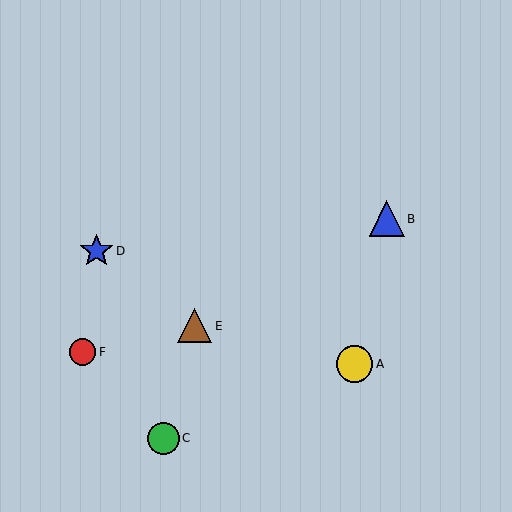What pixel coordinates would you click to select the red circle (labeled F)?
Click at (83, 352) to select the red circle F.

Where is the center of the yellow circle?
The center of the yellow circle is at (354, 364).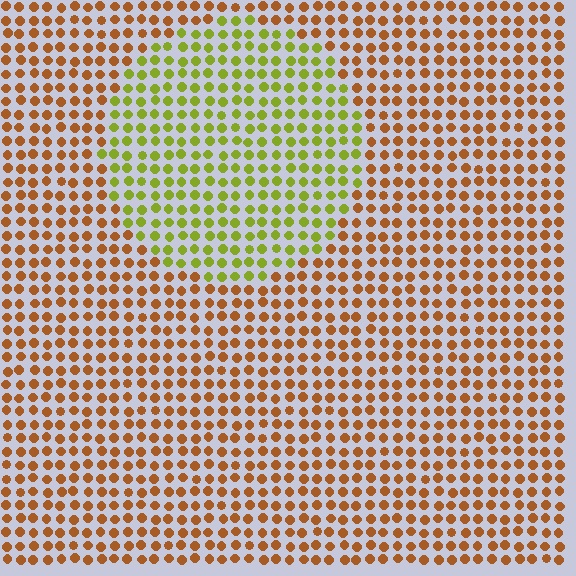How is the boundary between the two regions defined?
The boundary is defined purely by a slight shift in hue (about 52 degrees). Spacing, size, and orientation are identical on both sides.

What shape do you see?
I see a circle.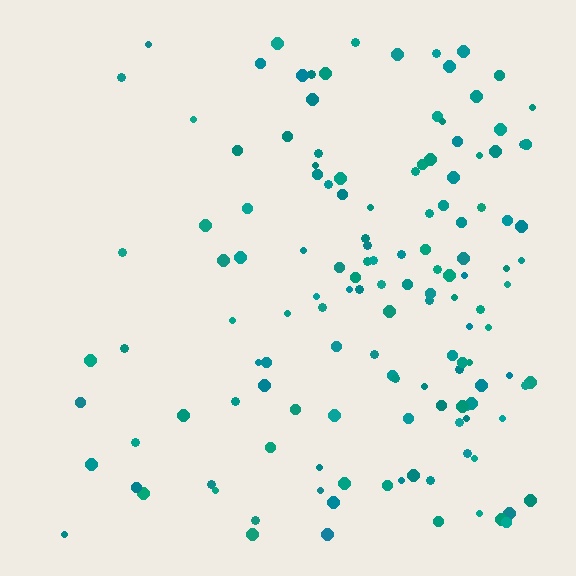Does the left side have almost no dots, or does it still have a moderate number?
Still a moderate number, just noticeably fewer than the right.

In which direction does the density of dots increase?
From left to right, with the right side densest.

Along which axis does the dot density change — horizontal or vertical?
Horizontal.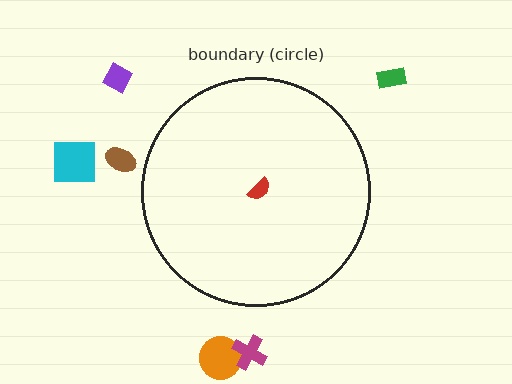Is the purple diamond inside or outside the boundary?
Outside.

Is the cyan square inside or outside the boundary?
Outside.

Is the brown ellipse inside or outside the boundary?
Outside.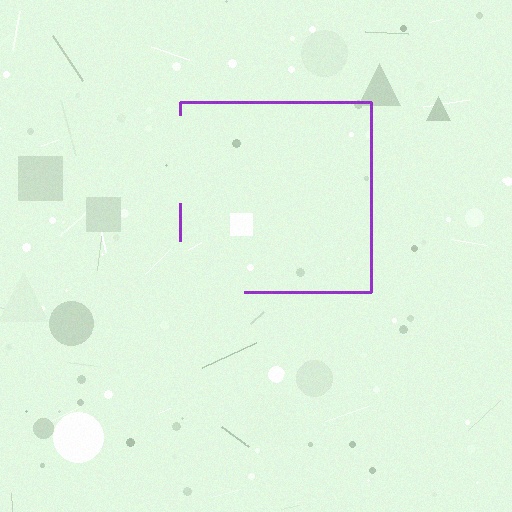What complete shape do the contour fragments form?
The contour fragments form a square.